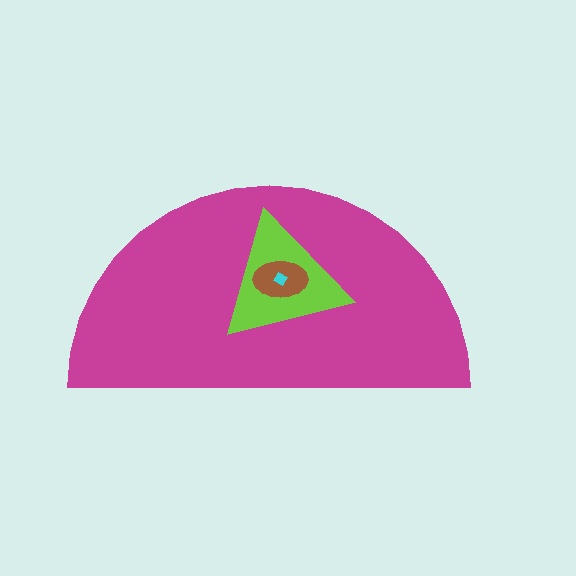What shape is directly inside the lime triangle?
The brown ellipse.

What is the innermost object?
The cyan diamond.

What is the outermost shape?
The magenta semicircle.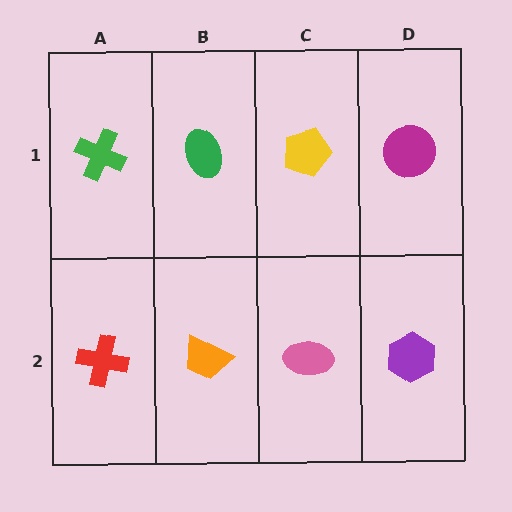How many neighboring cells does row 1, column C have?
3.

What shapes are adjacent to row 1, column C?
A pink ellipse (row 2, column C), a green ellipse (row 1, column B), a magenta circle (row 1, column D).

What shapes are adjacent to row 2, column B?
A green ellipse (row 1, column B), a red cross (row 2, column A), a pink ellipse (row 2, column C).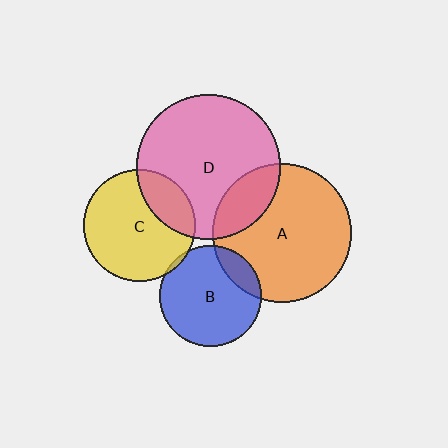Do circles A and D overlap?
Yes.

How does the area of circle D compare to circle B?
Approximately 2.0 times.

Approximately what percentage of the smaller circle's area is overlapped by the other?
Approximately 20%.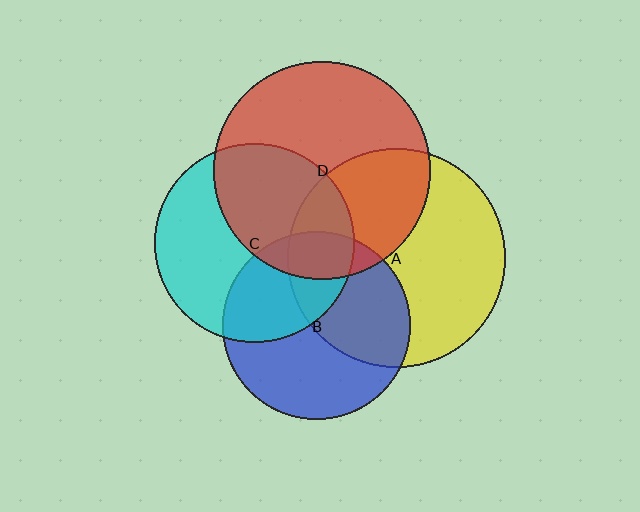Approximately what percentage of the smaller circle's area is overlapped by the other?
Approximately 35%.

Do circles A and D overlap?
Yes.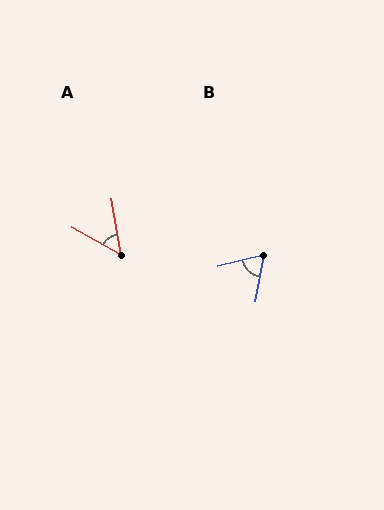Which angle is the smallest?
A, at approximately 52 degrees.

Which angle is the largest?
B, at approximately 65 degrees.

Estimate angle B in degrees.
Approximately 65 degrees.